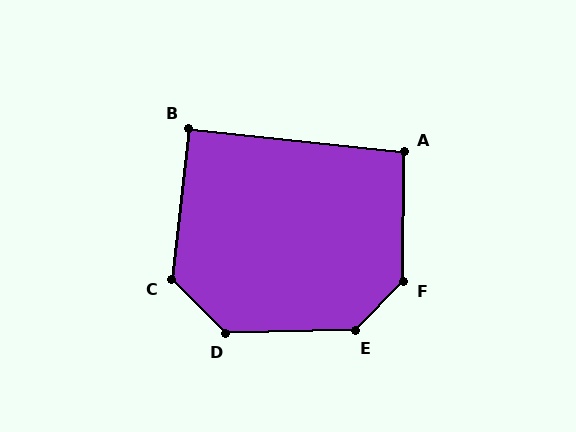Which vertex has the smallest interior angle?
B, at approximately 90 degrees.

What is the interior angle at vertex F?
Approximately 136 degrees (obtuse).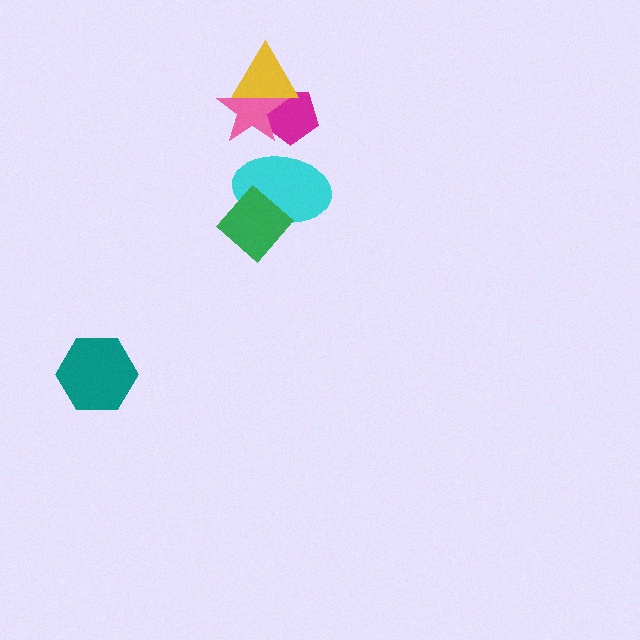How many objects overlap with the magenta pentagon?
2 objects overlap with the magenta pentagon.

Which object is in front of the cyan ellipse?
The green diamond is in front of the cyan ellipse.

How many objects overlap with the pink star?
2 objects overlap with the pink star.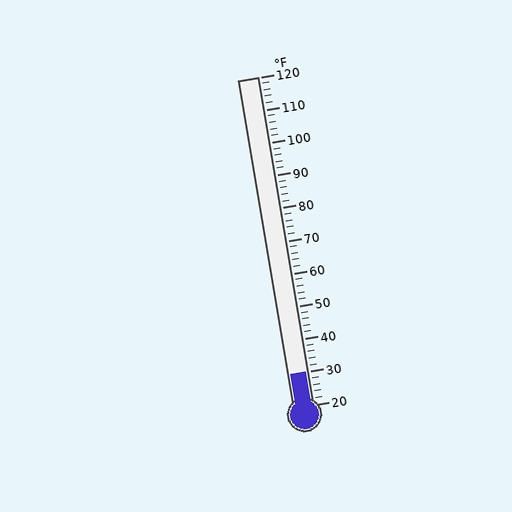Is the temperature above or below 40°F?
The temperature is below 40°F.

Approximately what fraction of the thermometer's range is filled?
The thermometer is filled to approximately 10% of its range.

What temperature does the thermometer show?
The thermometer shows approximately 30°F.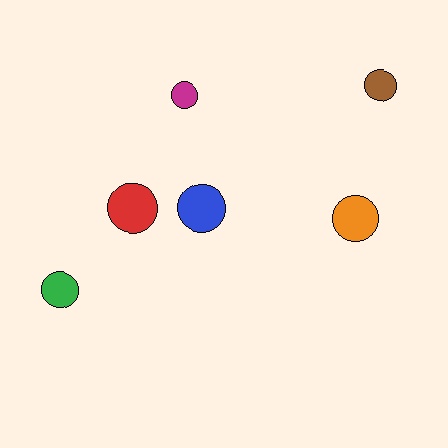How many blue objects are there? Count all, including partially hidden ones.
There is 1 blue object.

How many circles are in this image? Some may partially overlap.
There are 6 circles.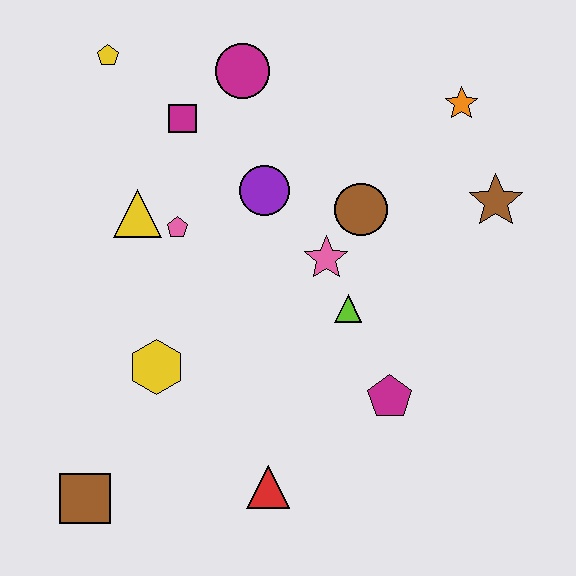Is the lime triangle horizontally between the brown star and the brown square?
Yes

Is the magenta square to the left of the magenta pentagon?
Yes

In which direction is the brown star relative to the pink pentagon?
The brown star is to the right of the pink pentagon.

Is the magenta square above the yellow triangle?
Yes